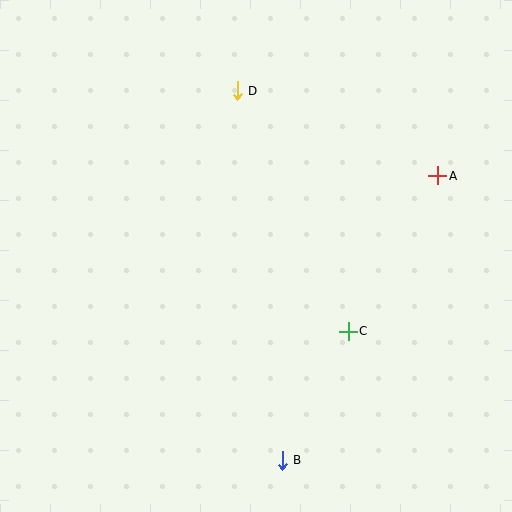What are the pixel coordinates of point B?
Point B is at (282, 460).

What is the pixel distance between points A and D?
The distance between A and D is 218 pixels.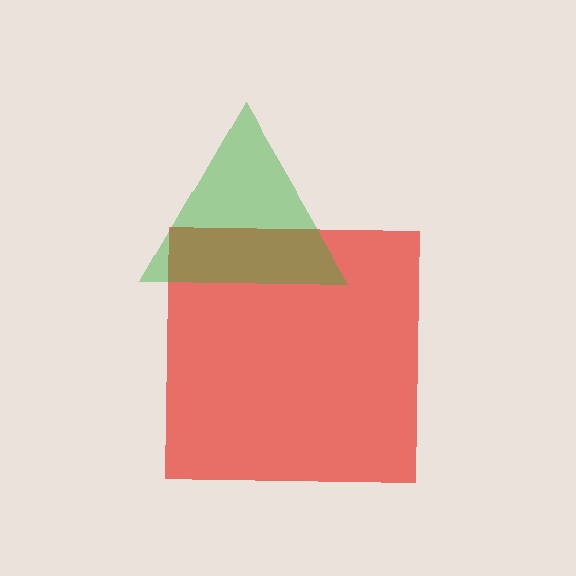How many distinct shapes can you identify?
There are 2 distinct shapes: a red square, a green triangle.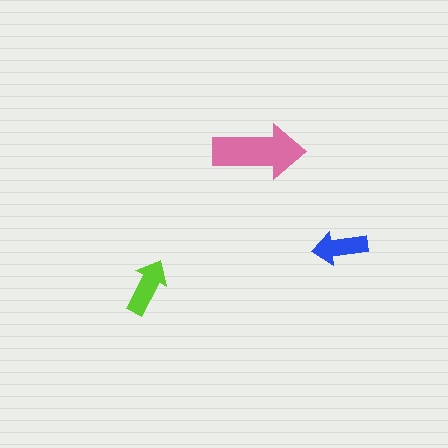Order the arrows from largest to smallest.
the pink one, the lime one, the blue one.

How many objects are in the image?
There are 3 objects in the image.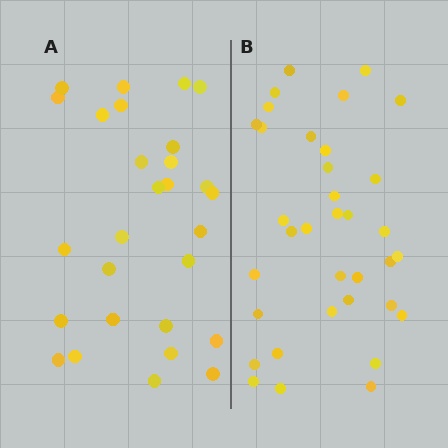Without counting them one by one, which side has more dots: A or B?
Region B (the right region) has more dots.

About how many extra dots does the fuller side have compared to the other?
Region B has roughly 8 or so more dots than region A.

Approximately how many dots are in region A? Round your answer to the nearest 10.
About 30 dots. (The exact count is 28, which rounds to 30.)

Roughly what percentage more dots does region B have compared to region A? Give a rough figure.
About 25% more.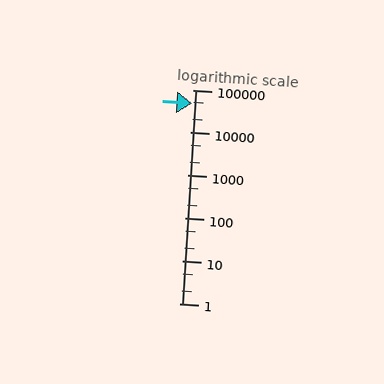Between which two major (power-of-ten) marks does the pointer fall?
The pointer is between 10000 and 100000.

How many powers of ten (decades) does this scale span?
The scale spans 5 decades, from 1 to 100000.